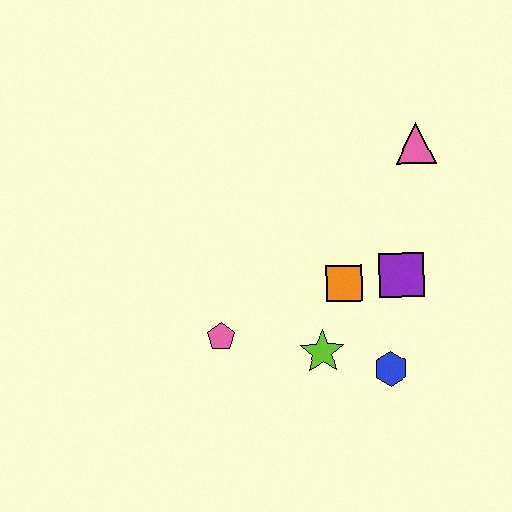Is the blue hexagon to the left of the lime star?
No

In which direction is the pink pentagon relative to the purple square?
The pink pentagon is to the left of the purple square.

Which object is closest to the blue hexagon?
The lime star is closest to the blue hexagon.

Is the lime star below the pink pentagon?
Yes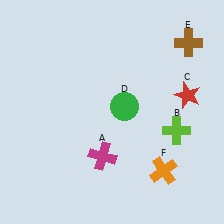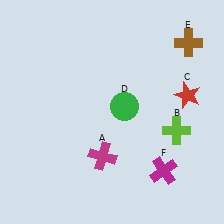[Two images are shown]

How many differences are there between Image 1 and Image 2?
There is 1 difference between the two images.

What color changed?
The cross (F) changed from orange in Image 1 to magenta in Image 2.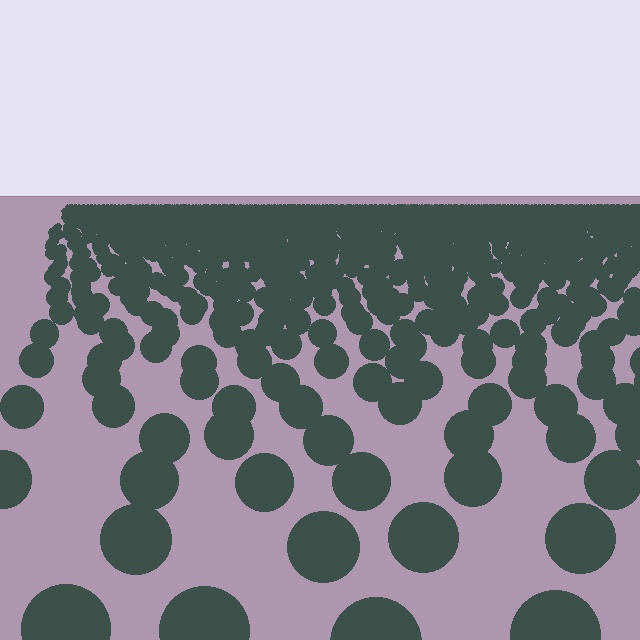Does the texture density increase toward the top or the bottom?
Density increases toward the top.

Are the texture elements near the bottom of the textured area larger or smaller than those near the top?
Larger. Near the bottom, elements are closer to the viewer and appear at a bigger on-screen size.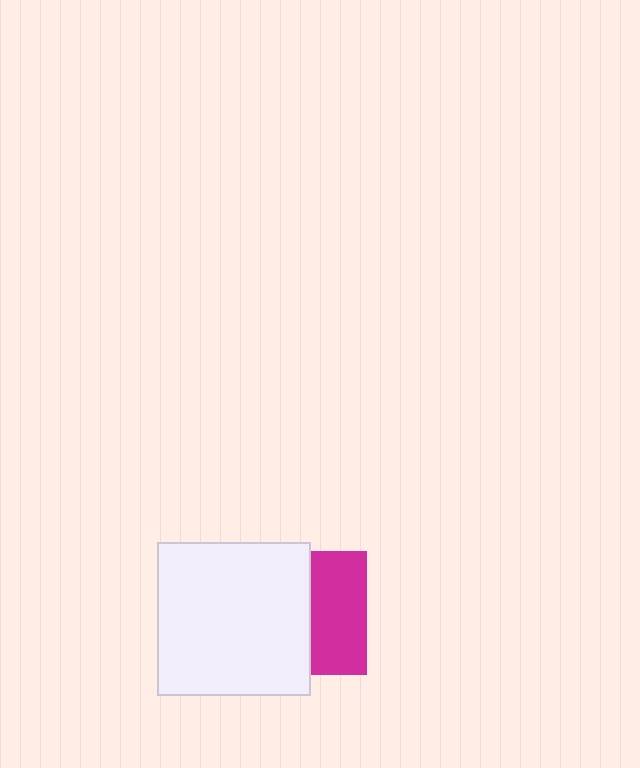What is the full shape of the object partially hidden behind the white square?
The partially hidden object is a magenta square.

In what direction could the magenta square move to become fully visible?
The magenta square could move right. That would shift it out from behind the white square entirely.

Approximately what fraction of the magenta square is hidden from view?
Roughly 55% of the magenta square is hidden behind the white square.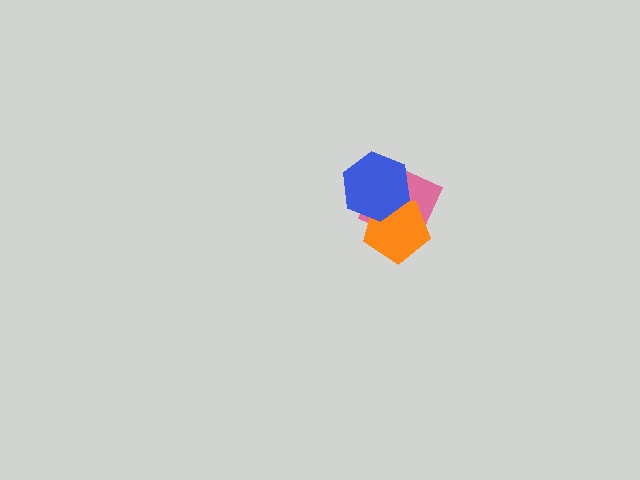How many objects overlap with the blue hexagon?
2 objects overlap with the blue hexagon.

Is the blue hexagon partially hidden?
No, no other shape covers it.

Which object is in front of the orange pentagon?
The blue hexagon is in front of the orange pentagon.